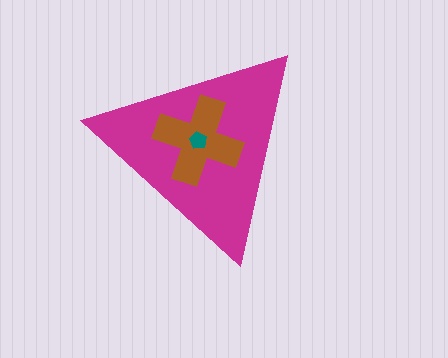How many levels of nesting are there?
3.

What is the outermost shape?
The magenta triangle.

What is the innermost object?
The teal pentagon.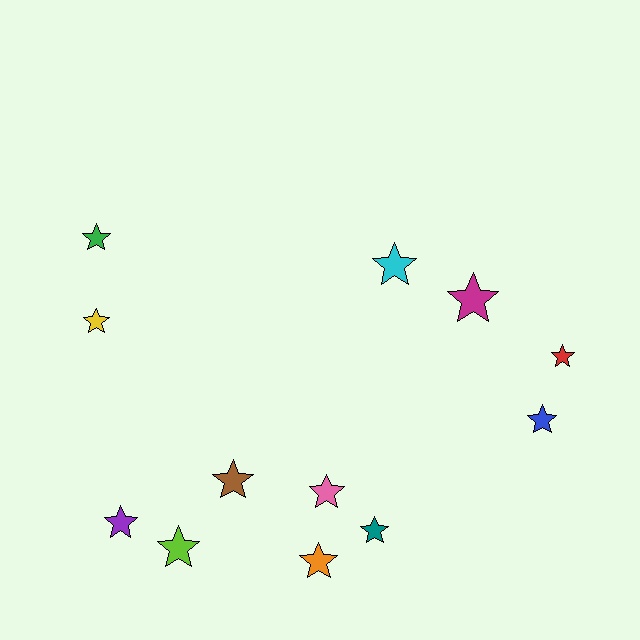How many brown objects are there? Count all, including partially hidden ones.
There is 1 brown object.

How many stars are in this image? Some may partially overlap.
There are 12 stars.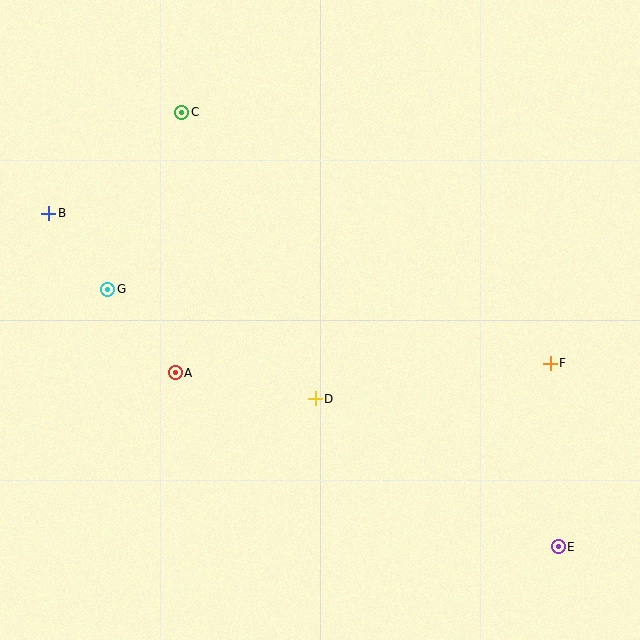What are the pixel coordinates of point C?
Point C is at (182, 112).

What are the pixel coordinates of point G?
Point G is at (108, 289).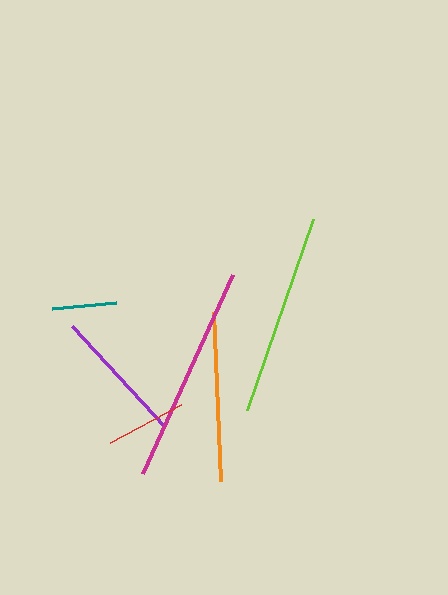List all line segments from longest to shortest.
From longest to shortest: magenta, lime, orange, purple, red, teal.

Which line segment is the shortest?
The teal line is the shortest at approximately 63 pixels.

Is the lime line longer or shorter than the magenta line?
The magenta line is longer than the lime line.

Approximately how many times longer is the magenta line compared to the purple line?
The magenta line is approximately 1.6 times the length of the purple line.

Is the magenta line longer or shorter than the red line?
The magenta line is longer than the red line.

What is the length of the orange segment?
The orange segment is approximately 169 pixels long.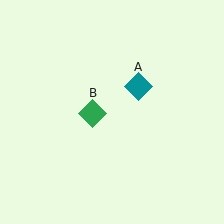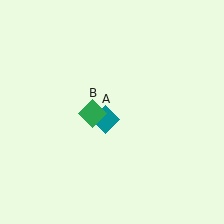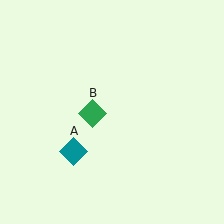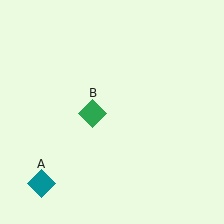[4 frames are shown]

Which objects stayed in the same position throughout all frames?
Green diamond (object B) remained stationary.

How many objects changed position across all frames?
1 object changed position: teal diamond (object A).